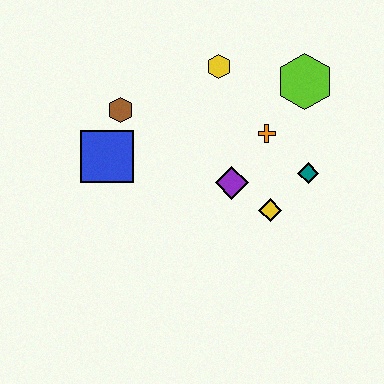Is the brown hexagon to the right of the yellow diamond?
No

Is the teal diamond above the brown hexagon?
No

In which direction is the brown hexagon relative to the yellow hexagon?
The brown hexagon is to the left of the yellow hexagon.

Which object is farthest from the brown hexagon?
The teal diamond is farthest from the brown hexagon.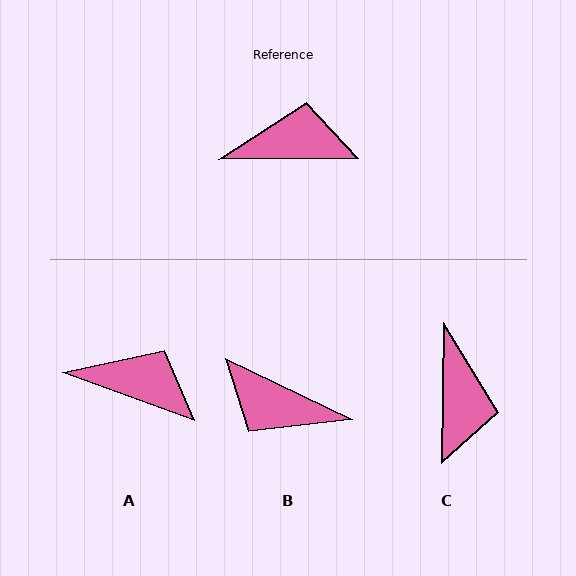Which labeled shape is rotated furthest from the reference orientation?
B, about 154 degrees away.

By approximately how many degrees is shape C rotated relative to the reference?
Approximately 91 degrees clockwise.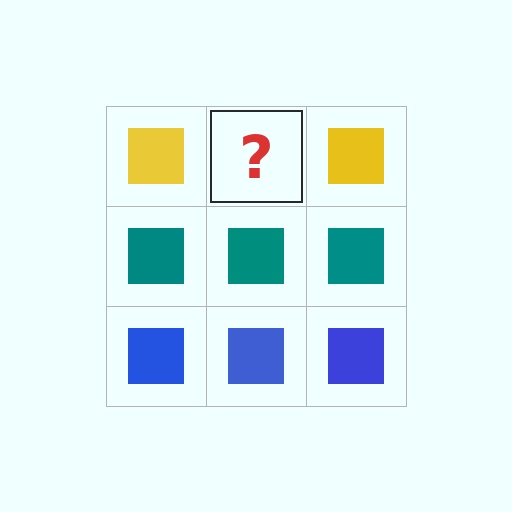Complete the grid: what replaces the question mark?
The question mark should be replaced with a yellow square.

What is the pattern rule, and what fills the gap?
The rule is that each row has a consistent color. The gap should be filled with a yellow square.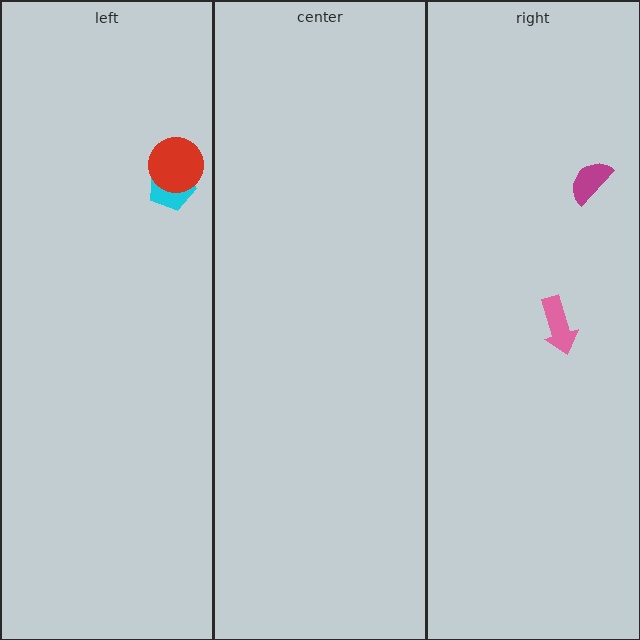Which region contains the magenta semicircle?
The right region.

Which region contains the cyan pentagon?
The left region.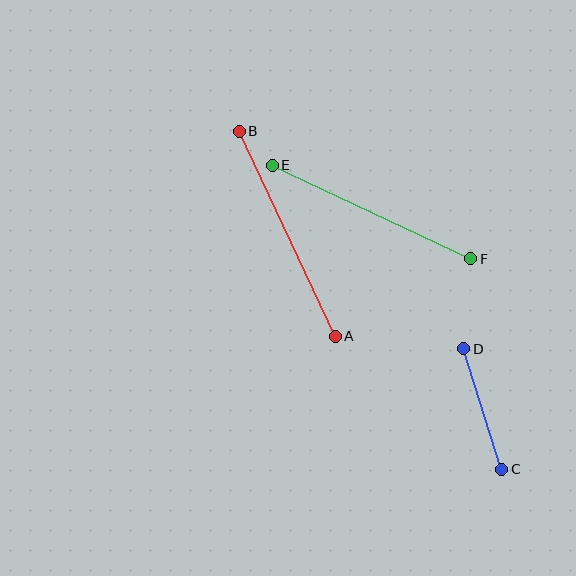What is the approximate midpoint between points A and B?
The midpoint is at approximately (287, 234) pixels.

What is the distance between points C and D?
The distance is approximately 126 pixels.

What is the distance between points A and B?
The distance is approximately 226 pixels.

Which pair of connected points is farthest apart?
Points A and B are farthest apart.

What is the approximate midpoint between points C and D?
The midpoint is at approximately (483, 409) pixels.